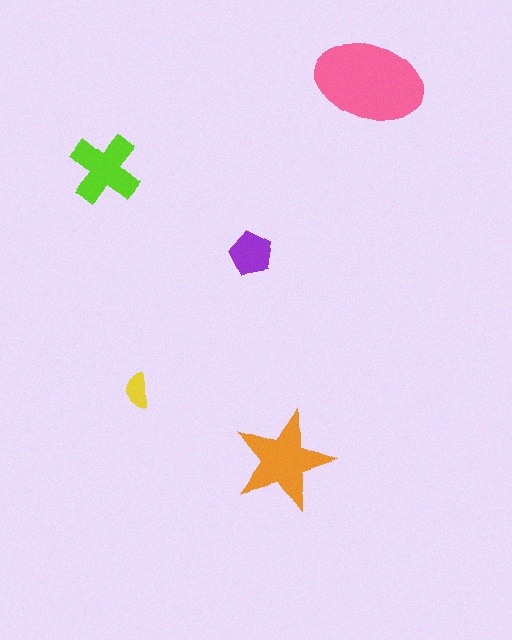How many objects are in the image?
There are 5 objects in the image.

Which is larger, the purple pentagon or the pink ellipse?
The pink ellipse.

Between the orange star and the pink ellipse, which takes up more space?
The pink ellipse.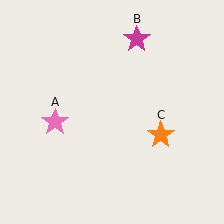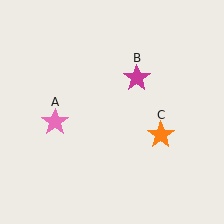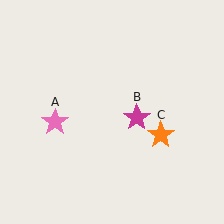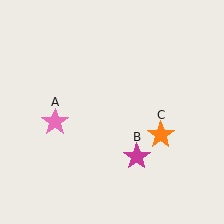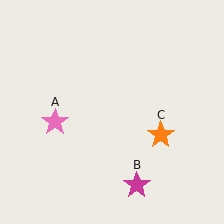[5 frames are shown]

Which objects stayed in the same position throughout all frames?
Pink star (object A) and orange star (object C) remained stationary.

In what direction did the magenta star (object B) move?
The magenta star (object B) moved down.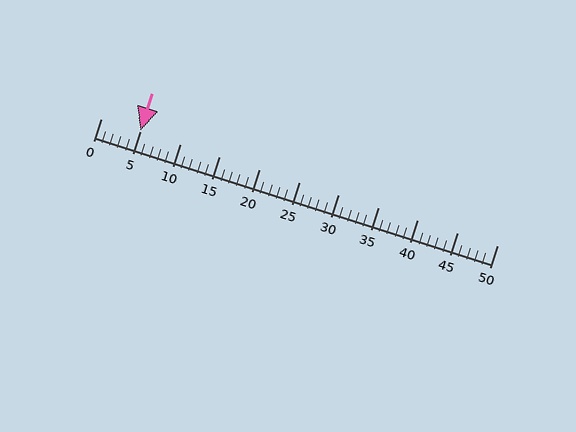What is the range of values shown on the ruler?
The ruler shows values from 0 to 50.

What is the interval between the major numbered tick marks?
The major tick marks are spaced 5 units apart.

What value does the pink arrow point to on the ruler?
The pink arrow points to approximately 5.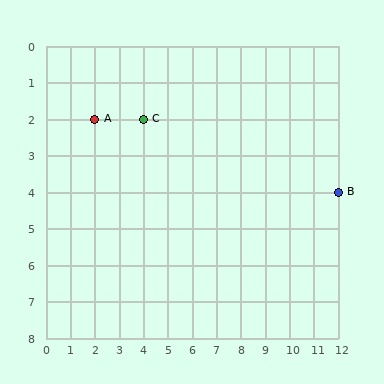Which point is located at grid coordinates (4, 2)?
Point C is at (4, 2).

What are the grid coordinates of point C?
Point C is at grid coordinates (4, 2).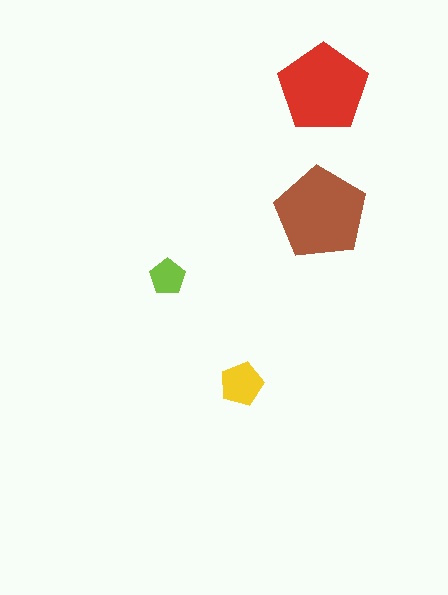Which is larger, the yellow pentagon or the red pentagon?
The red one.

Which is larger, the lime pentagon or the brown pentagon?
The brown one.